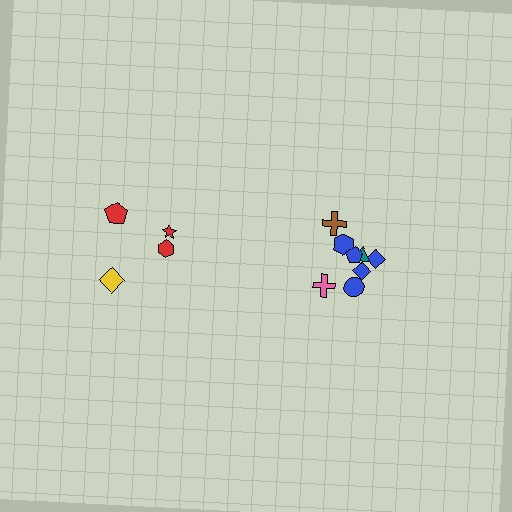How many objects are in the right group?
There are 8 objects.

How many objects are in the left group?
There are 4 objects.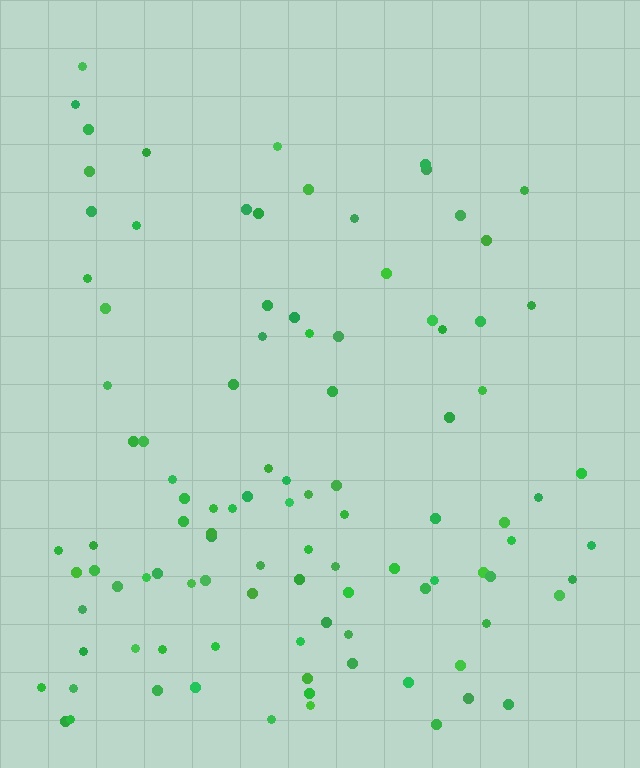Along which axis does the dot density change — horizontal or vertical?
Vertical.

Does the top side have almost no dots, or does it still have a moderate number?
Still a moderate number, just noticeably fewer than the bottom.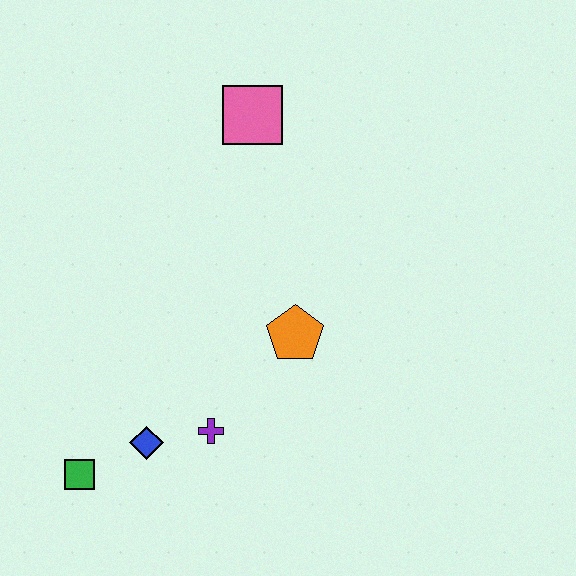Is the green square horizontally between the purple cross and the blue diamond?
No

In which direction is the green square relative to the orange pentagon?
The green square is to the left of the orange pentagon.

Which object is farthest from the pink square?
The green square is farthest from the pink square.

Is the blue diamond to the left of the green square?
No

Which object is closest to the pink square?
The orange pentagon is closest to the pink square.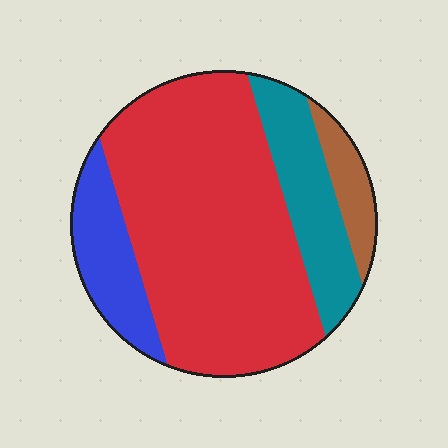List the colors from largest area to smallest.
From largest to smallest: red, teal, blue, brown.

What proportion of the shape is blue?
Blue covers around 15% of the shape.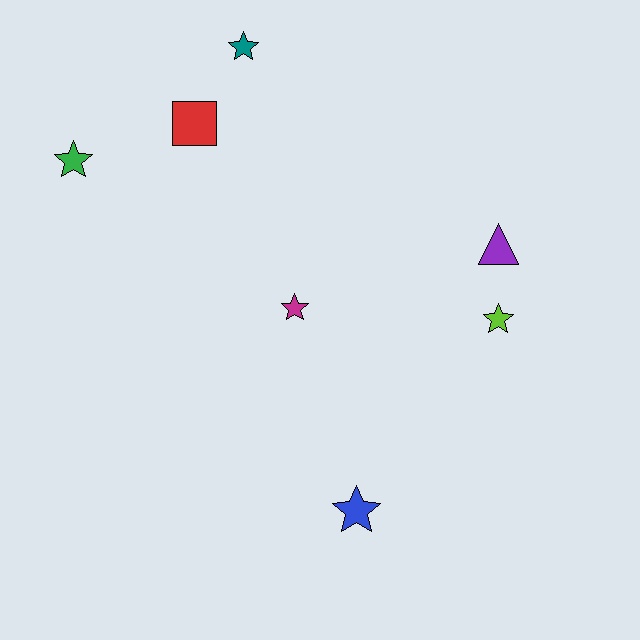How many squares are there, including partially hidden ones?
There is 1 square.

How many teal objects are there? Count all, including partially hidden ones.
There is 1 teal object.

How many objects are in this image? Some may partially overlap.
There are 7 objects.